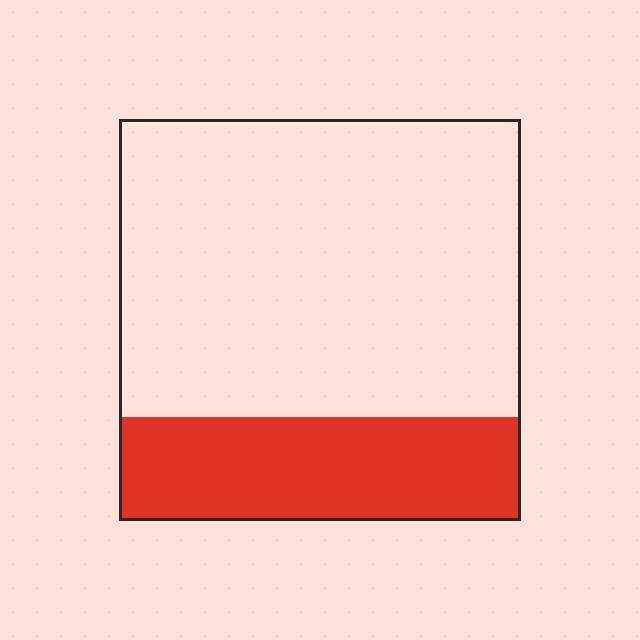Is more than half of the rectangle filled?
No.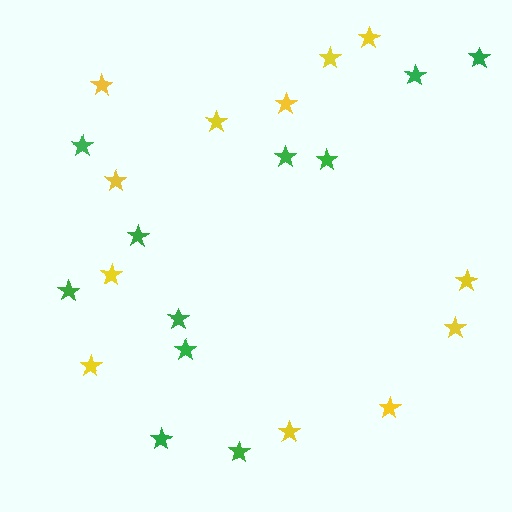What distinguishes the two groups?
There are 2 groups: one group of yellow stars (12) and one group of green stars (11).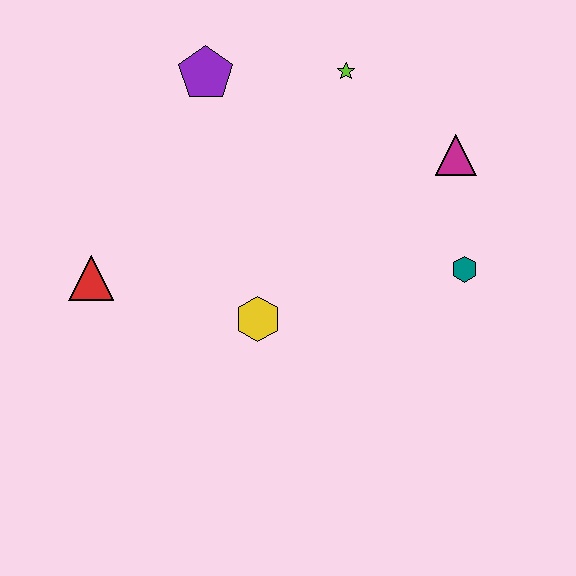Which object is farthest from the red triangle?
The magenta triangle is farthest from the red triangle.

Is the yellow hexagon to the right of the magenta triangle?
No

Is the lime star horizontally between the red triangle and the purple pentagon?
No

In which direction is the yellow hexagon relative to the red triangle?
The yellow hexagon is to the right of the red triangle.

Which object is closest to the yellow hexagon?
The red triangle is closest to the yellow hexagon.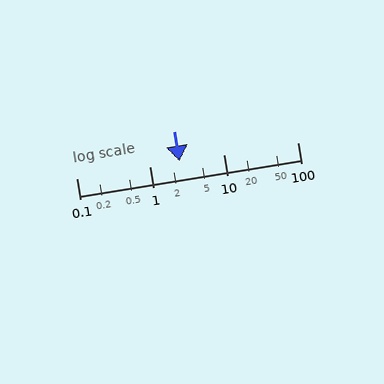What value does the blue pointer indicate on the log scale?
The pointer indicates approximately 2.5.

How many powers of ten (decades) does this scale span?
The scale spans 3 decades, from 0.1 to 100.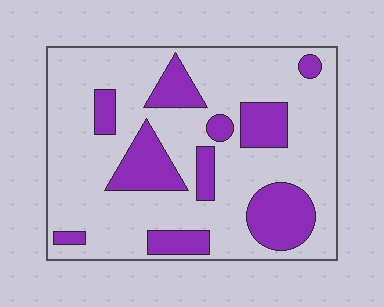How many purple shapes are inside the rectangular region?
10.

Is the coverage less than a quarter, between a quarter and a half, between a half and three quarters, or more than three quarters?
Between a quarter and a half.